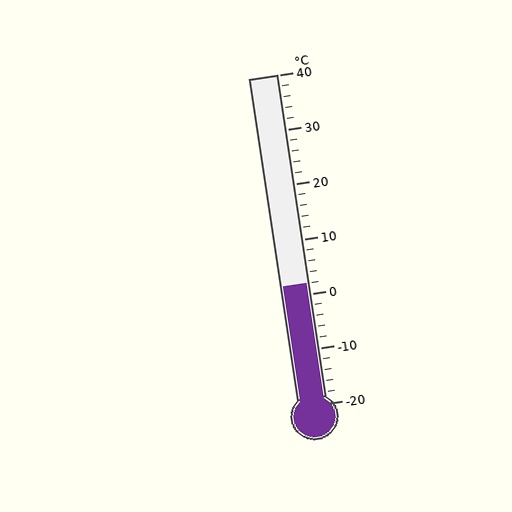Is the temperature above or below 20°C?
The temperature is below 20°C.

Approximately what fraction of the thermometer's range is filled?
The thermometer is filled to approximately 35% of its range.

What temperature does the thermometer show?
The thermometer shows approximately 2°C.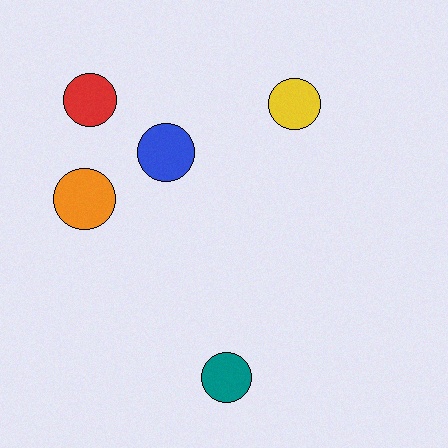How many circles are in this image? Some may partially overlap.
There are 5 circles.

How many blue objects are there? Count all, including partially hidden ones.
There is 1 blue object.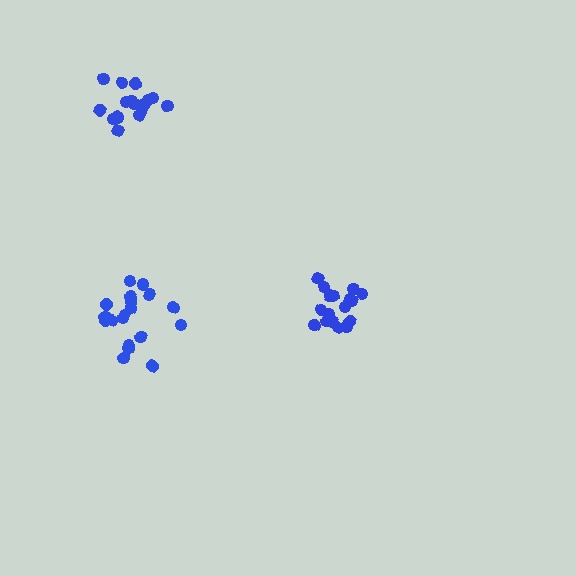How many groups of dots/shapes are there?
There are 3 groups.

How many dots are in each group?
Group 1: 17 dots, Group 2: 21 dots, Group 3: 16 dots (54 total).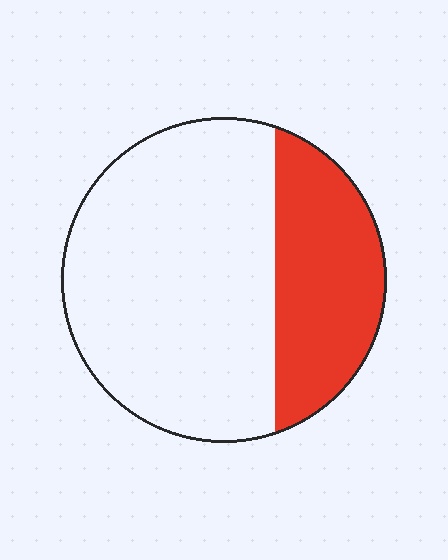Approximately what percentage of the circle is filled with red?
Approximately 30%.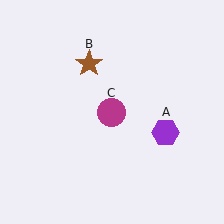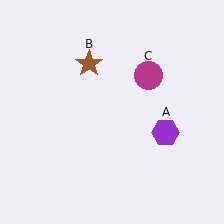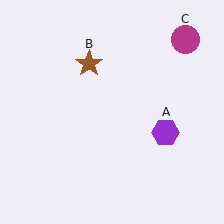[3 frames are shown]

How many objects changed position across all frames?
1 object changed position: magenta circle (object C).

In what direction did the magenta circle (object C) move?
The magenta circle (object C) moved up and to the right.